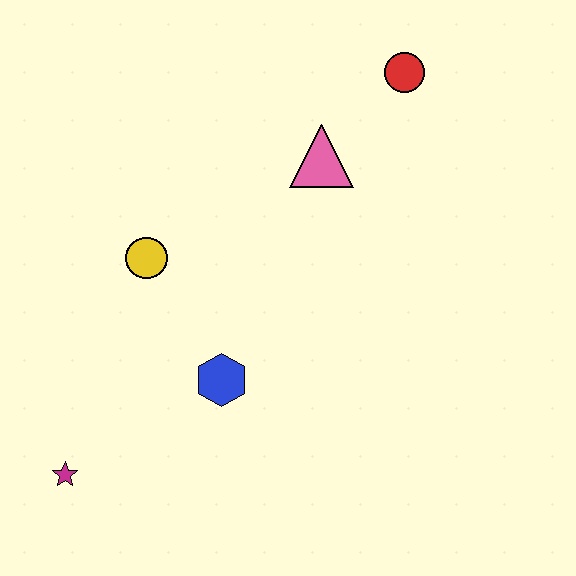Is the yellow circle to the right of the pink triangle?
No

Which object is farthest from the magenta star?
The red circle is farthest from the magenta star.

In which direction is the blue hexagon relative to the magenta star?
The blue hexagon is to the right of the magenta star.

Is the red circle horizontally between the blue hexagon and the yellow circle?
No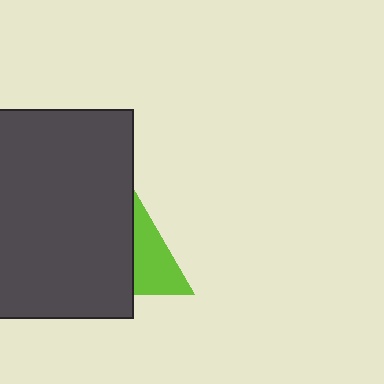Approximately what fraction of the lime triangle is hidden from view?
Roughly 57% of the lime triangle is hidden behind the dark gray rectangle.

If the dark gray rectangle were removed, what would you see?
You would see the complete lime triangle.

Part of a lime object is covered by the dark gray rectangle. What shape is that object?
It is a triangle.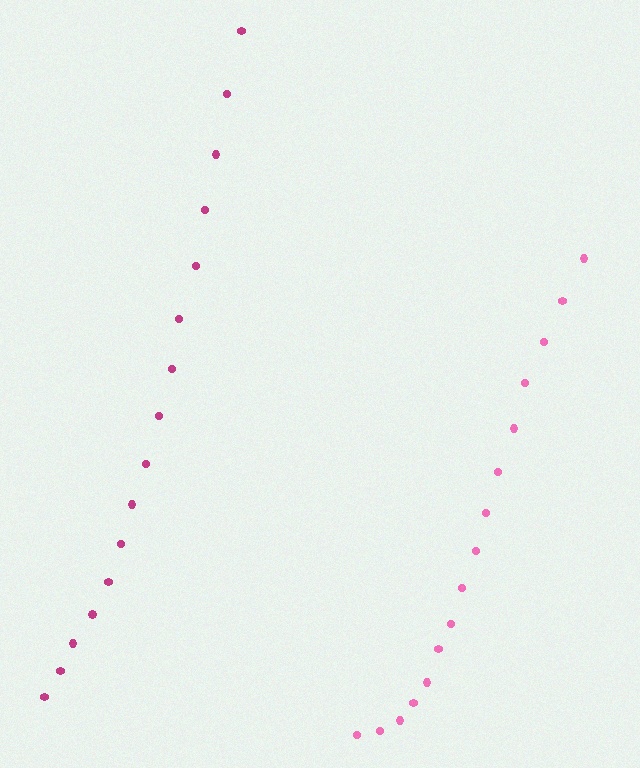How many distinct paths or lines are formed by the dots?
There are 2 distinct paths.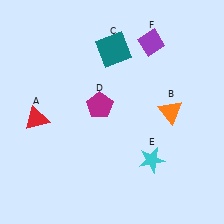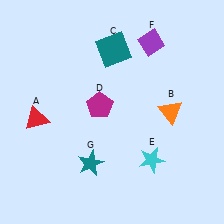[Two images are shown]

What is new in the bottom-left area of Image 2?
A teal star (G) was added in the bottom-left area of Image 2.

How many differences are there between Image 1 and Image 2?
There is 1 difference between the two images.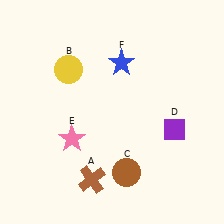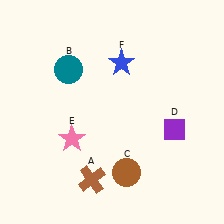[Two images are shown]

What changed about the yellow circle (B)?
In Image 1, B is yellow. In Image 2, it changed to teal.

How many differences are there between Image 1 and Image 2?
There is 1 difference between the two images.